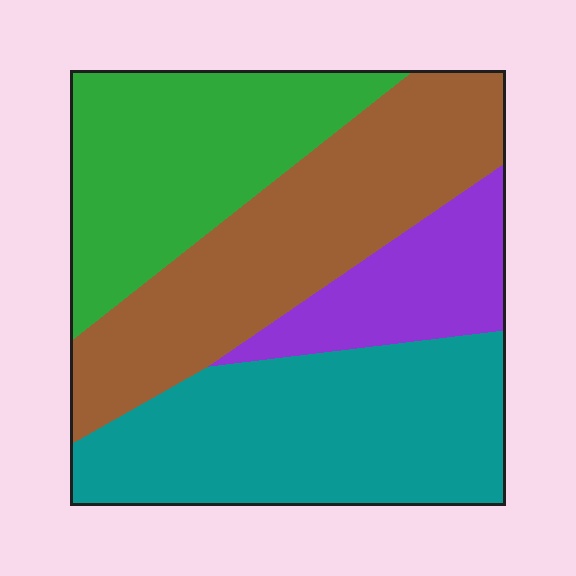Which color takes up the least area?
Purple, at roughly 15%.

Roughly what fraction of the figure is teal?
Teal covers roughly 30% of the figure.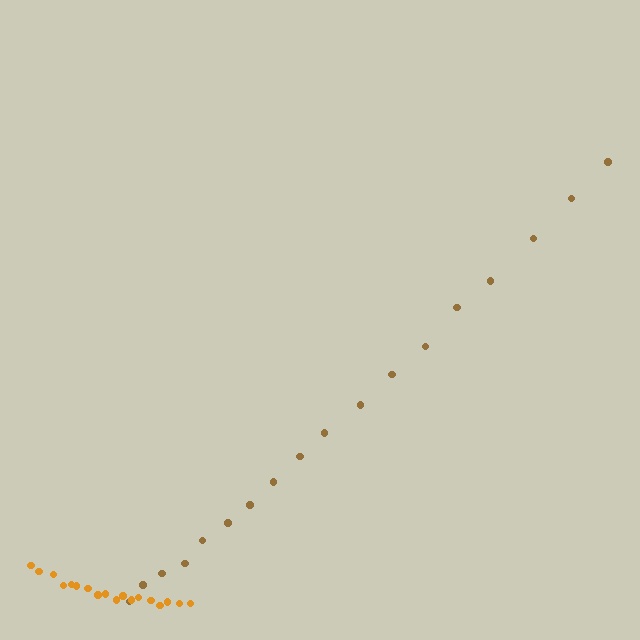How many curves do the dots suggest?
There are 2 distinct paths.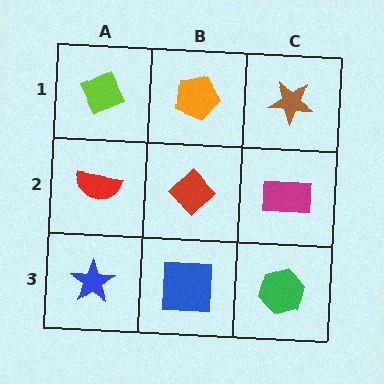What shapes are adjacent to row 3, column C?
A magenta rectangle (row 2, column C), a blue square (row 3, column B).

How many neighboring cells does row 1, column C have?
2.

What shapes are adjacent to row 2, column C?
A brown star (row 1, column C), a green hexagon (row 3, column C), a red diamond (row 2, column B).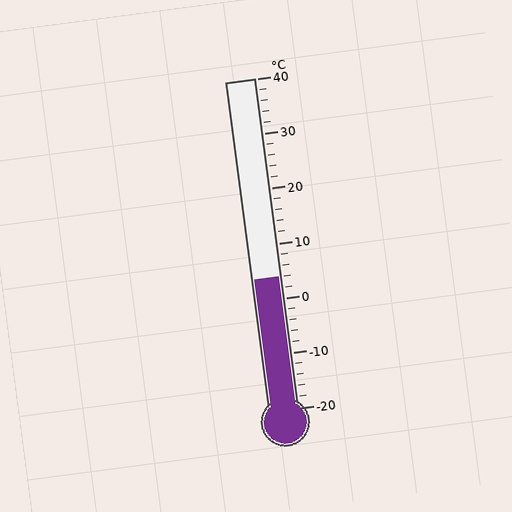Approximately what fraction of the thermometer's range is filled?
The thermometer is filled to approximately 40% of its range.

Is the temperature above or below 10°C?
The temperature is below 10°C.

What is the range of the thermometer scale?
The thermometer scale ranges from -20°C to 40°C.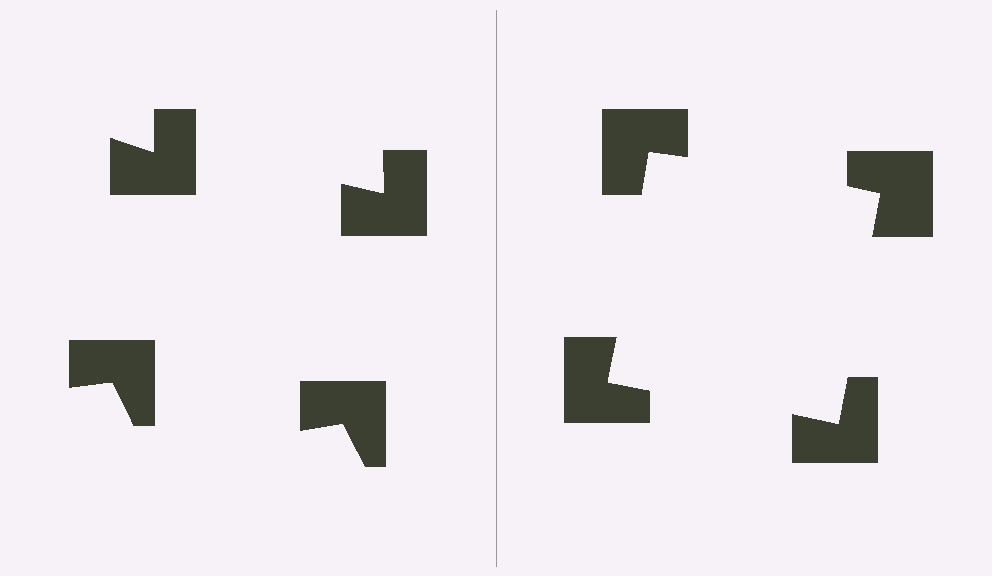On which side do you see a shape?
An illusory square appears on the right side. On the left side the wedge cuts are rotated, so no coherent shape forms.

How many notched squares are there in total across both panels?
8 — 4 on each side.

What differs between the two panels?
The notched squares are positioned identically on both sides; only the wedge orientations differ. On the right they align to a square; on the left they are misaligned.